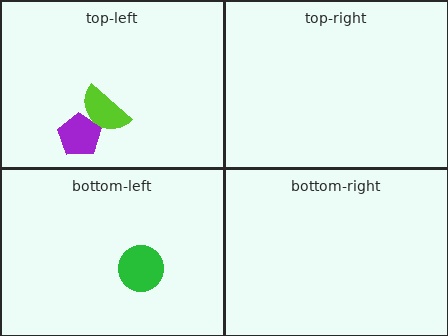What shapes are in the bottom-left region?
The green circle.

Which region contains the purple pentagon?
The top-left region.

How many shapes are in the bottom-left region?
1.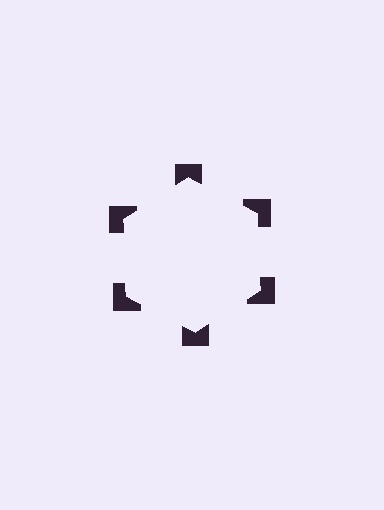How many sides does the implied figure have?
6 sides.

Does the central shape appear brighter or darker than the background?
It typically appears slightly brighter than the background, even though no actual brightness change is drawn.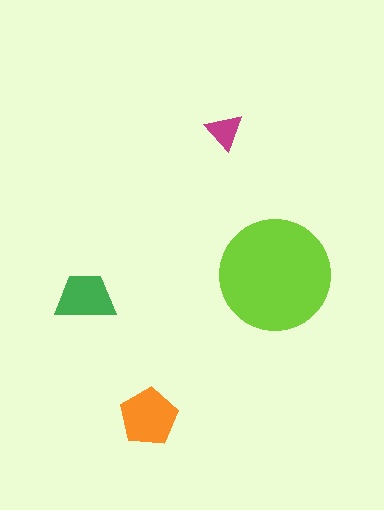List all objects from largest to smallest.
The lime circle, the orange pentagon, the green trapezoid, the magenta triangle.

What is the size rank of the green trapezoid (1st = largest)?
3rd.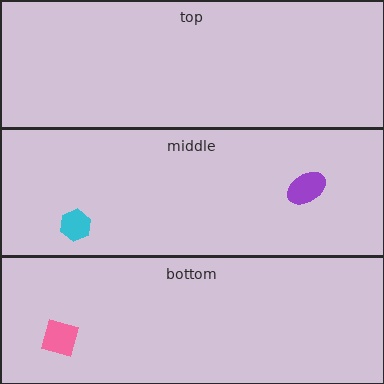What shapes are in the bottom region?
The pink square.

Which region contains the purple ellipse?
The middle region.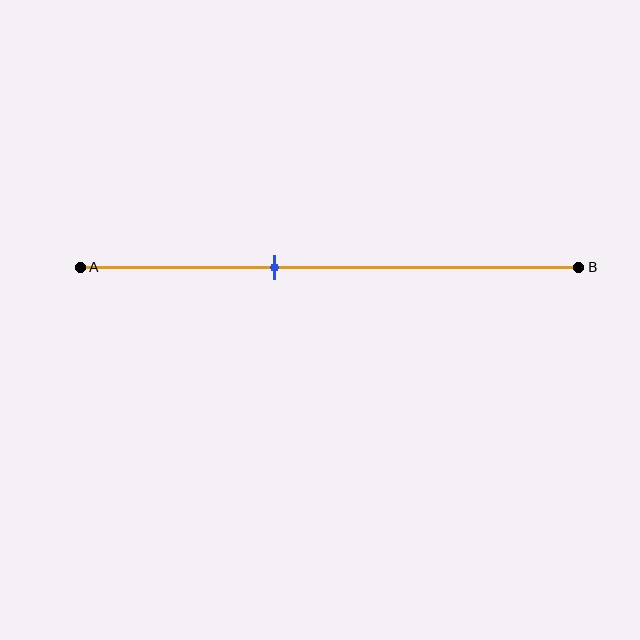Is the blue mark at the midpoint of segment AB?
No, the mark is at about 40% from A, not at the 50% midpoint.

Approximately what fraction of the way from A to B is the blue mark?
The blue mark is approximately 40% of the way from A to B.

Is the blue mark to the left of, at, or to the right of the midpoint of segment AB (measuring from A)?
The blue mark is to the left of the midpoint of segment AB.